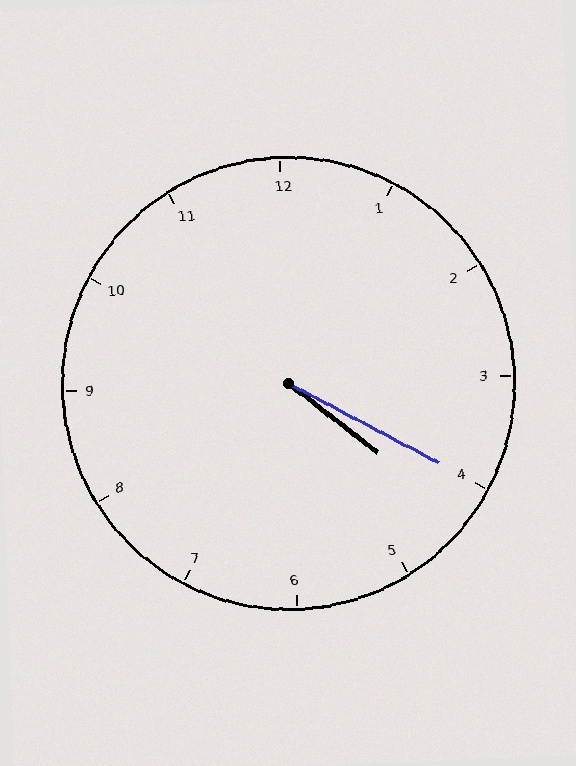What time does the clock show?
4:20.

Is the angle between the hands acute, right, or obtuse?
It is acute.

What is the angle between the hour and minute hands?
Approximately 10 degrees.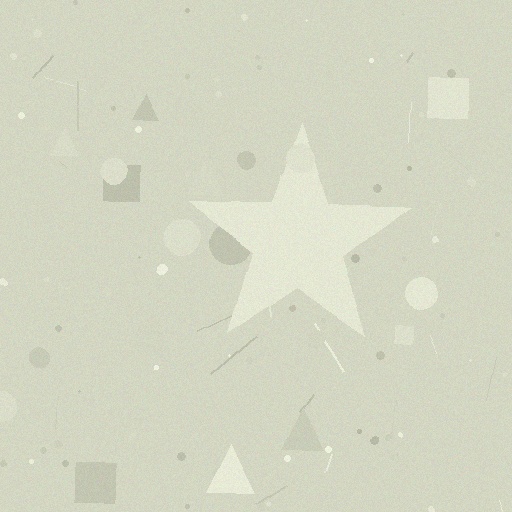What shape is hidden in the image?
A star is hidden in the image.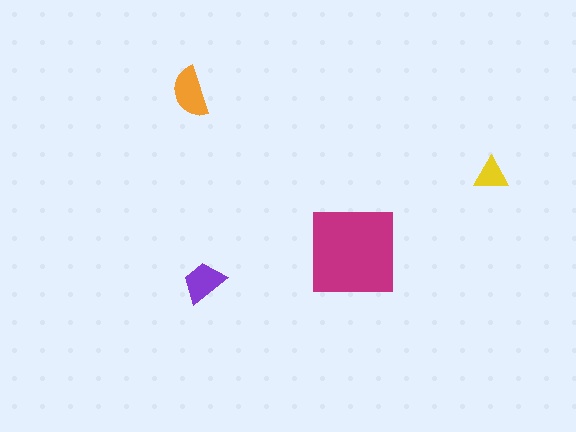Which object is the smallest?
The yellow triangle.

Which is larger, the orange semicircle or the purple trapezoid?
The orange semicircle.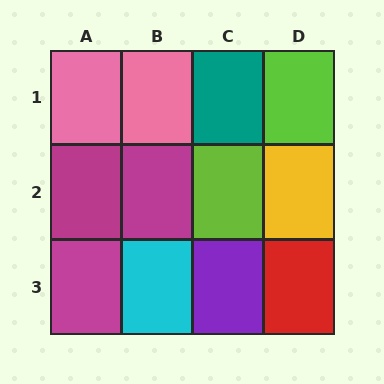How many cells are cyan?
1 cell is cyan.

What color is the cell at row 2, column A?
Magenta.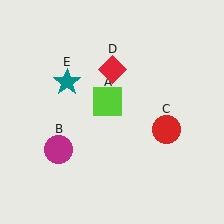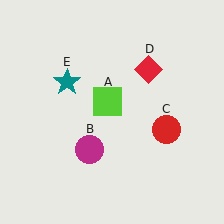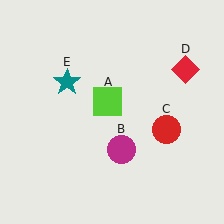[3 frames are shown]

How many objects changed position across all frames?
2 objects changed position: magenta circle (object B), red diamond (object D).